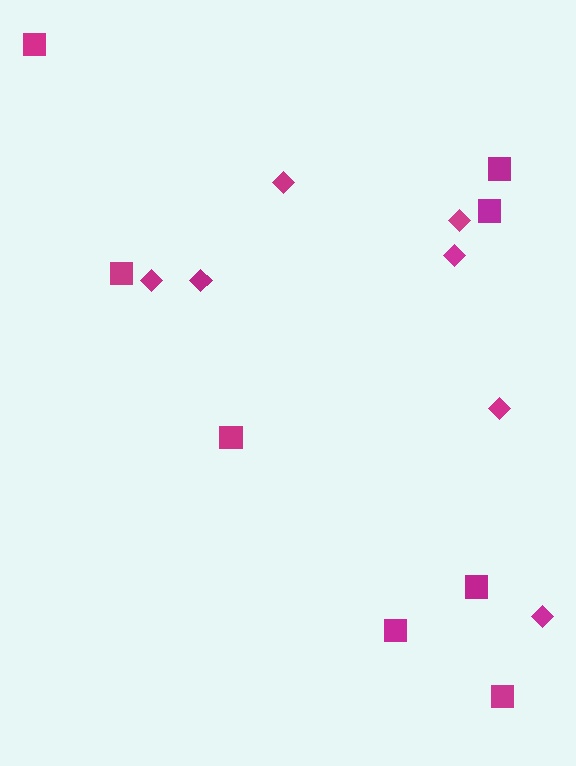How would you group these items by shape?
There are 2 groups: one group of squares (8) and one group of diamonds (7).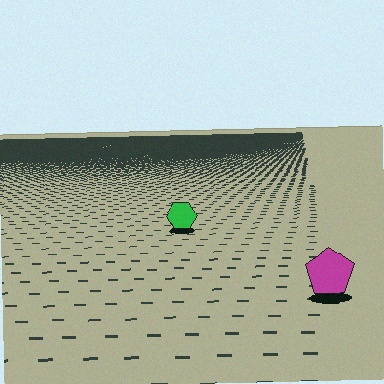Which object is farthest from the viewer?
The green hexagon is farthest from the viewer. It appears smaller and the ground texture around it is denser.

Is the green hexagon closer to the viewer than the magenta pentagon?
No. The magenta pentagon is closer — you can tell from the texture gradient: the ground texture is coarser near it.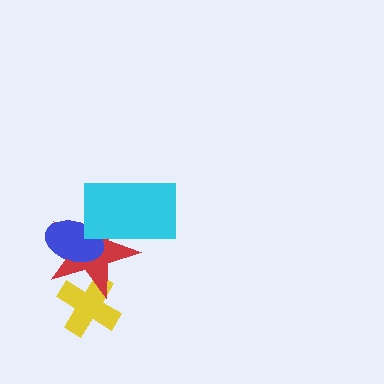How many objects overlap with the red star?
3 objects overlap with the red star.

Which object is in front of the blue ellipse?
The cyan rectangle is in front of the blue ellipse.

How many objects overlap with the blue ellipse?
2 objects overlap with the blue ellipse.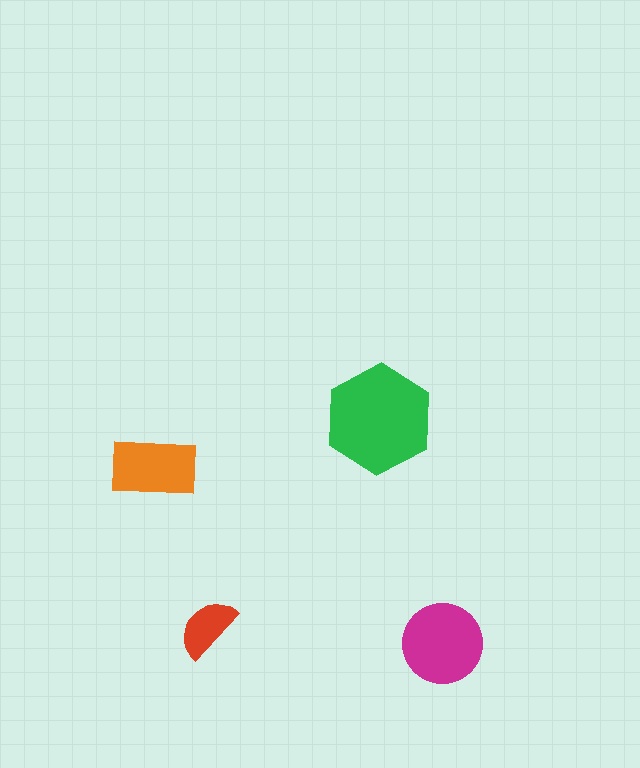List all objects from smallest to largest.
The red semicircle, the orange rectangle, the magenta circle, the green hexagon.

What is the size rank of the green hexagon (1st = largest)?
1st.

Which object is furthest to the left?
The orange rectangle is leftmost.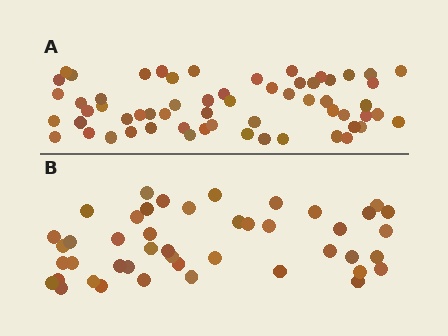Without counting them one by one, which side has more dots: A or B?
Region A (the top region) has more dots.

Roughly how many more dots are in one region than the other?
Region A has approximately 15 more dots than region B.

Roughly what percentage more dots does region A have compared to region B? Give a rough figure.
About 35% more.